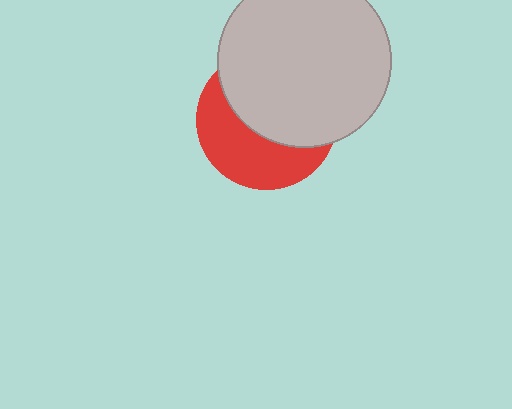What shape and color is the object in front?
The object in front is a light gray circle.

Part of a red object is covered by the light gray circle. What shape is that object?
It is a circle.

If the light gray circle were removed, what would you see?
You would see the complete red circle.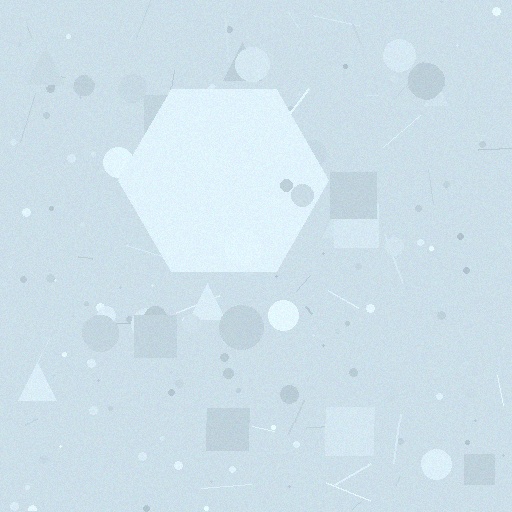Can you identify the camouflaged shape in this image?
The camouflaged shape is a hexagon.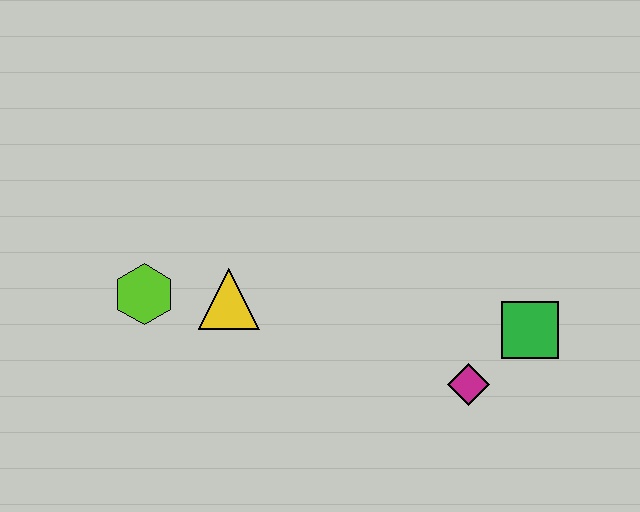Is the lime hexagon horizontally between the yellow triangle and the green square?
No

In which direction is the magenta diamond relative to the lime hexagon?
The magenta diamond is to the right of the lime hexagon.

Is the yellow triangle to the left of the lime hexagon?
No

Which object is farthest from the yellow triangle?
The green square is farthest from the yellow triangle.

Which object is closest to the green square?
The magenta diamond is closest to the green square.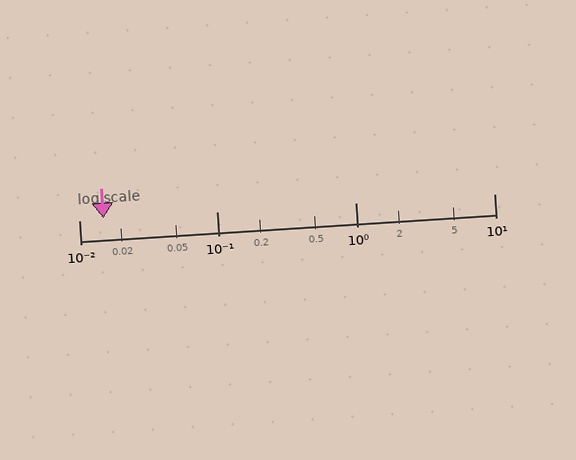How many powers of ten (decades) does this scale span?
The scale spans 3 decades, from 0.01 to 10.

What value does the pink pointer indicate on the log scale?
The pointer indicates approximately 0.015.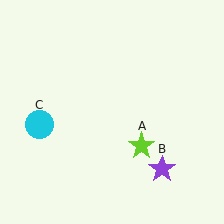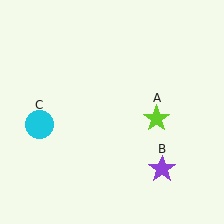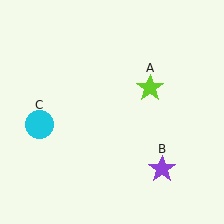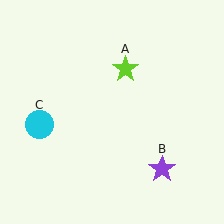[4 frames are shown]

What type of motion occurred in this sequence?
The lime star (object A) rotated counterclockwise around the center of the scene.